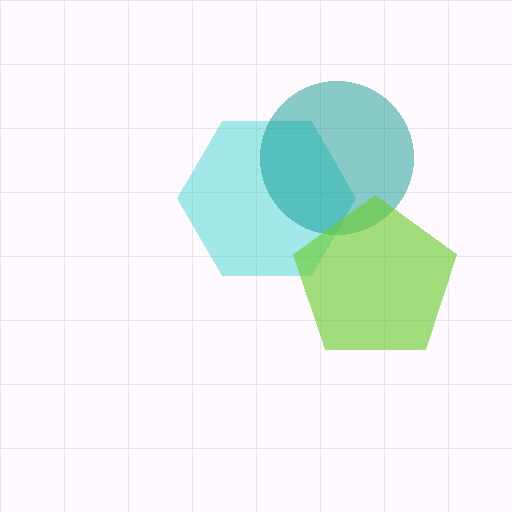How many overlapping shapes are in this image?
There are 3 overlapping shapes in the image.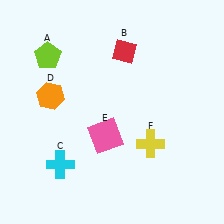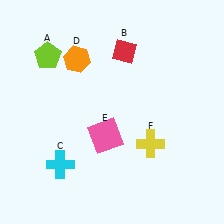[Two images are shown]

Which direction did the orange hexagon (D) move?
The orange hexagon (D) moved up.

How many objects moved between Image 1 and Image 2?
1 object moved between the two images.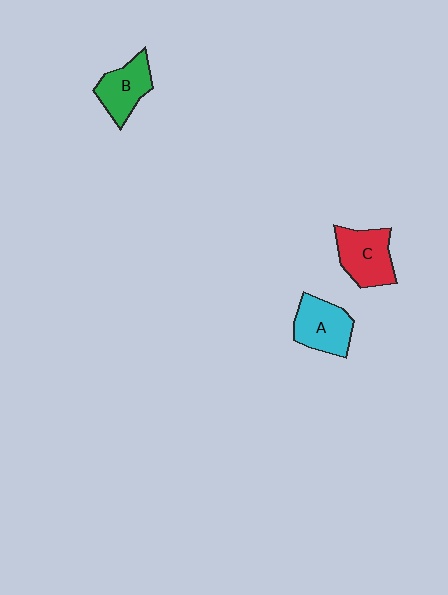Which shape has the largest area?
Shape C (red).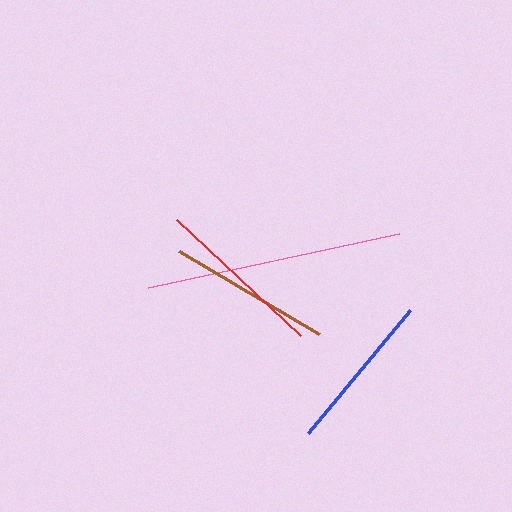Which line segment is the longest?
The pink line is the longest at approximately 258 pixels.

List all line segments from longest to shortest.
From longest to shortest: pink, red, brown, blue.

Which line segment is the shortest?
The blue line is the shortest at approximately 160 pixels.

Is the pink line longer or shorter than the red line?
The pink line is longer than the red line.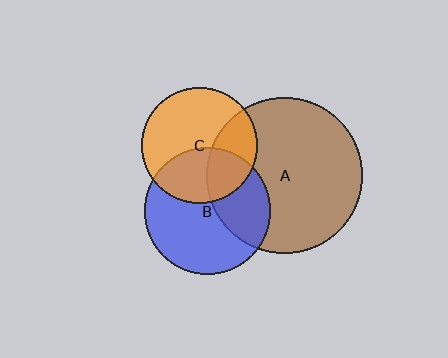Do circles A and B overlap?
Yes.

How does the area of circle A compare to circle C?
Approximately 1.8 times.